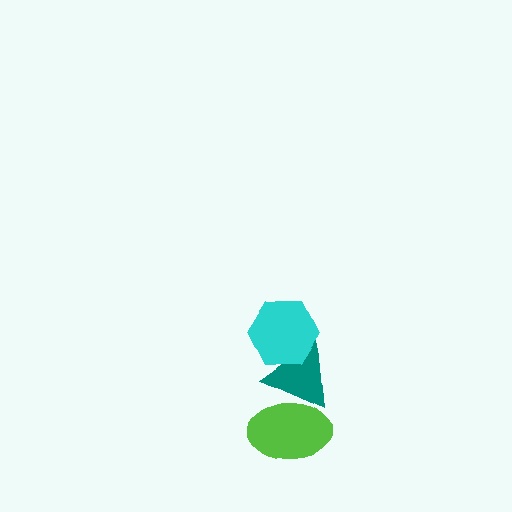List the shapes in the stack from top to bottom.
From top to bottom: the cyan hexagon, the teal triangle, the lime ellipse.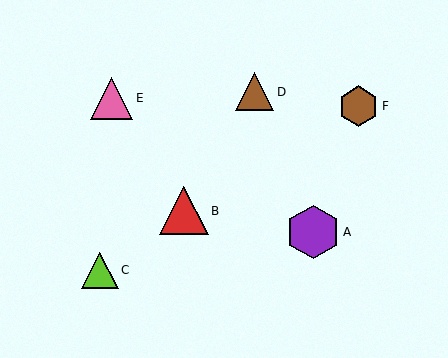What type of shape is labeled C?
Shape C is a lime triangle.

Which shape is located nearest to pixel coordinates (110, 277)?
The lime triangle (labeled C) at (100, 270) is nearest to that location.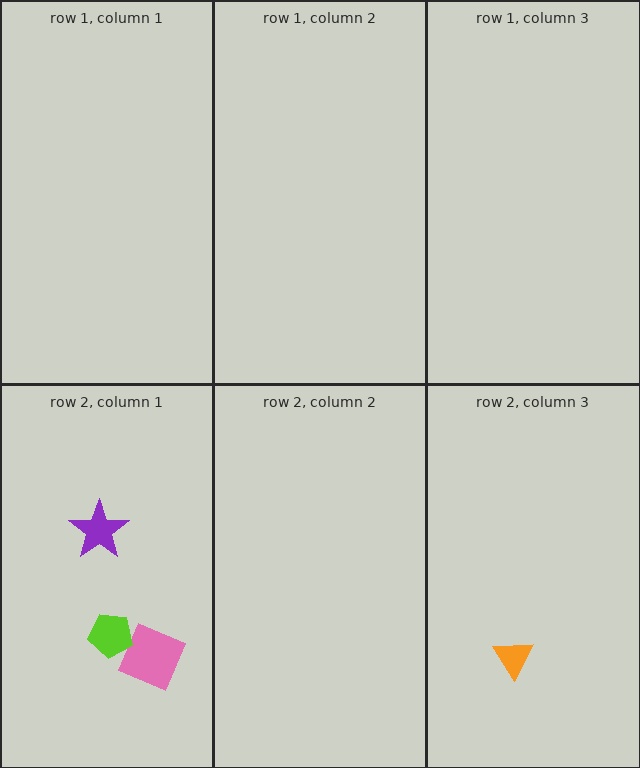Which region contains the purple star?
The row 2, column 1 region.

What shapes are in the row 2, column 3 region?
The orange triangle.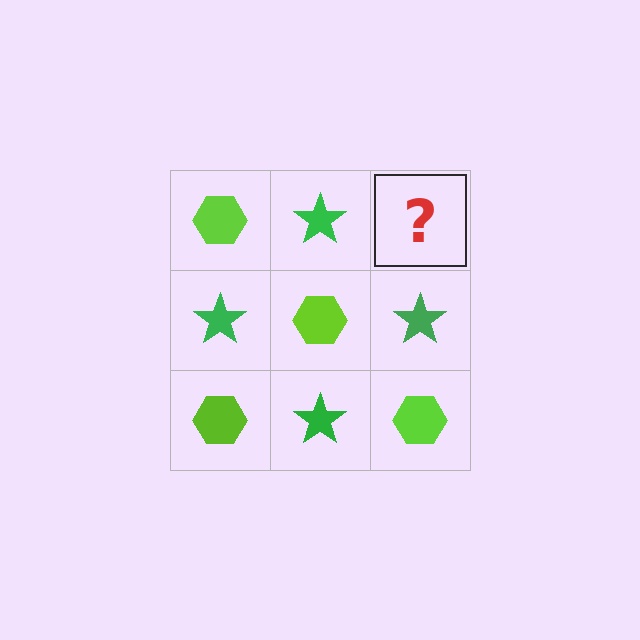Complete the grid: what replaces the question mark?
The question mark should be replaced with a lime hexagon.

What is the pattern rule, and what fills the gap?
The rule is that it alternates lime hexagon and green star in a checkerboard pattern. The gap should be filled with a lime hexagon.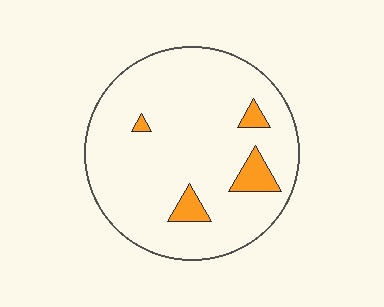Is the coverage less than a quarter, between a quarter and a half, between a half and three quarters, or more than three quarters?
Less than a quarter.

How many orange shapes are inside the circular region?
4.